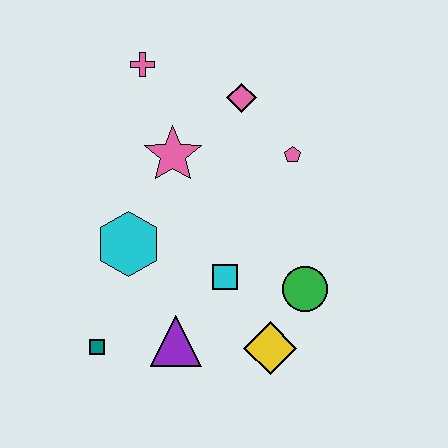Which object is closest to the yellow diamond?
The green circle is closest to the yellow diamond.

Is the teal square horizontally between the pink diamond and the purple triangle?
No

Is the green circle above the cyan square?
No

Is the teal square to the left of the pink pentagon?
Yes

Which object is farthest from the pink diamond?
The teal square is farthest from the pink diamond.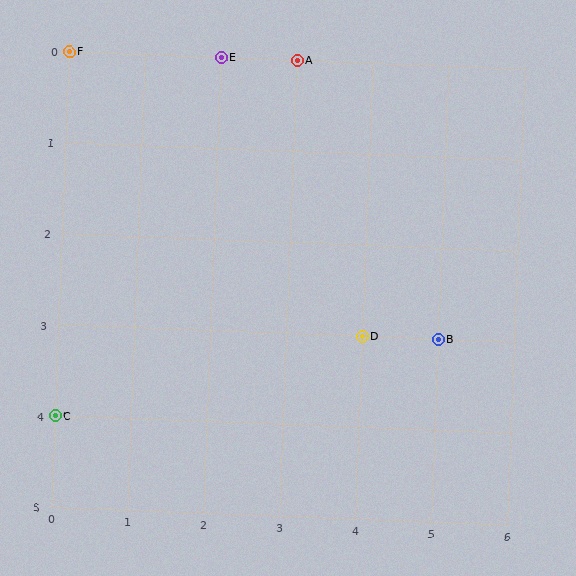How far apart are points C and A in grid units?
Points C and A are 3 columns and 4 rows apart (about 5.0 grid units diagonally).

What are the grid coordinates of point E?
Point E is at grid coordinates (2, 0).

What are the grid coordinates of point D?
Point D is at grid coordinates (4, 3).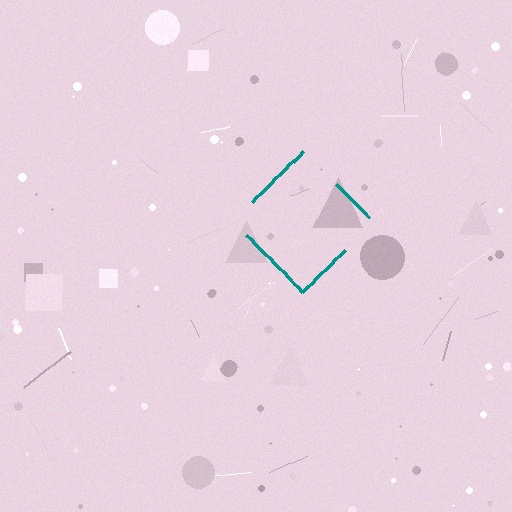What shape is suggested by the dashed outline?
The dashed outline suggests a diamond.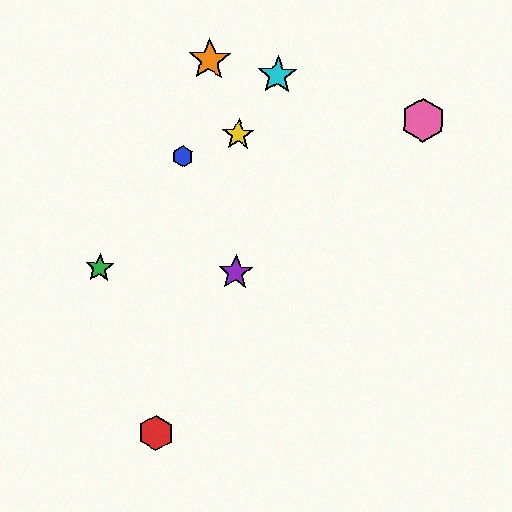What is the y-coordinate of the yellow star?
The yellow star is at y≈135.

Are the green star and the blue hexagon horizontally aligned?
No, the green star is at y≈268 and the blue hexagon is at y≈157.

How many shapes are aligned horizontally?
2 shapes (the green star, the purple star) are aligned horizontally.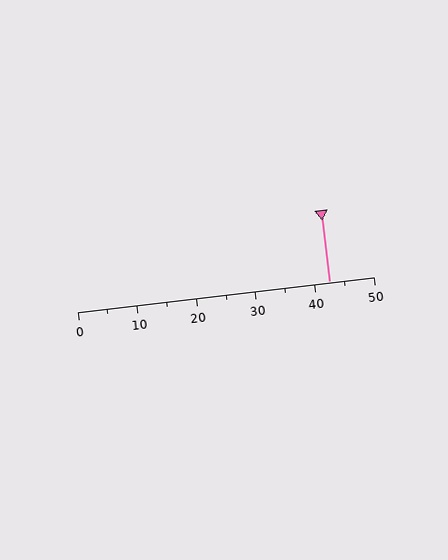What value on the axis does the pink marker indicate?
The marker indicates approximately 42.5.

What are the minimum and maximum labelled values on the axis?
The axis runs from 0 to 50.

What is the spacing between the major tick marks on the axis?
The major ticks are spaced 10 apart.